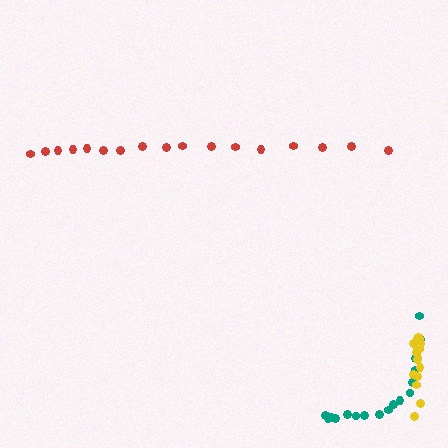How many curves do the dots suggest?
There are 3 distinct paths.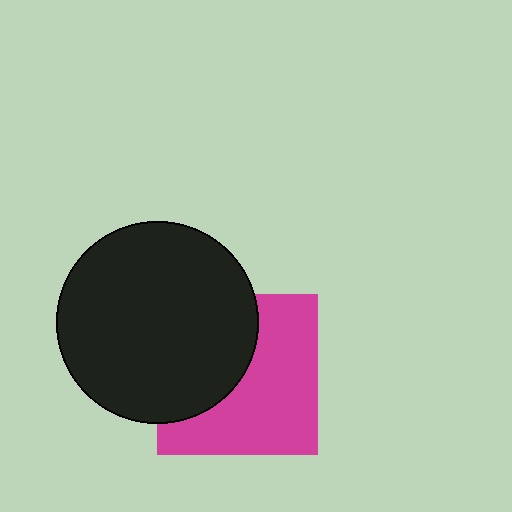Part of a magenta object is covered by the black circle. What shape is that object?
It is a square.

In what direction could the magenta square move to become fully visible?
The magenta square could move right. That would shift it out from behind the black circle entirely.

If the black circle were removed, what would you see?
You would see the complete magenta square.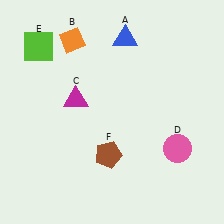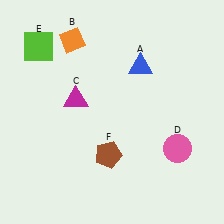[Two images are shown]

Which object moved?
The blue triangle (A) moved down.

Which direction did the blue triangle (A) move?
The blue triangle (A) moved down.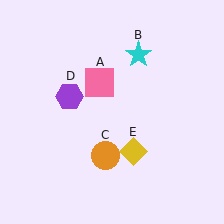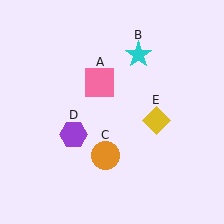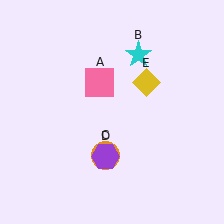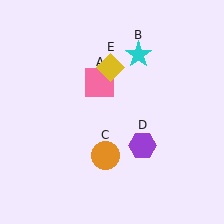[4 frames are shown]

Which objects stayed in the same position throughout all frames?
Pink square (object A) and cyan star (object B) and orange circle (object C) remained stationary.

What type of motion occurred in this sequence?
The purple hexagon (object D), yellow diamond (object E) rotated counterclockwise around the center of the scene.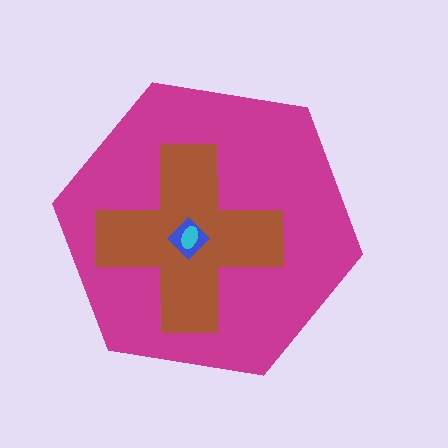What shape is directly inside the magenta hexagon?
The brown cross.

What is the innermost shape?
The cyan ellipse.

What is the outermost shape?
The magenta hexagon.